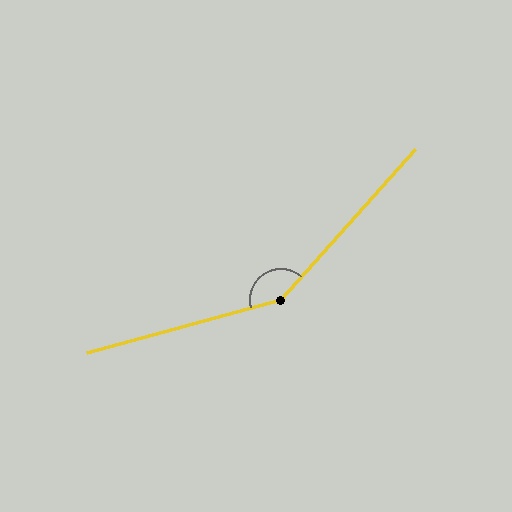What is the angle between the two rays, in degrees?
Approximately 147 degrees.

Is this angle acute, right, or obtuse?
It is obtuse.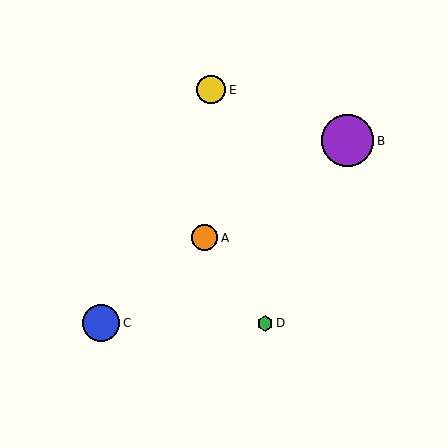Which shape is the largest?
The purple circle (labeled B) is the largest.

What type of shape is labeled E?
Shape E is a yellow circle.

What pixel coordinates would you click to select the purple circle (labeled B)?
Click at (347, 141) to select the purple circle B.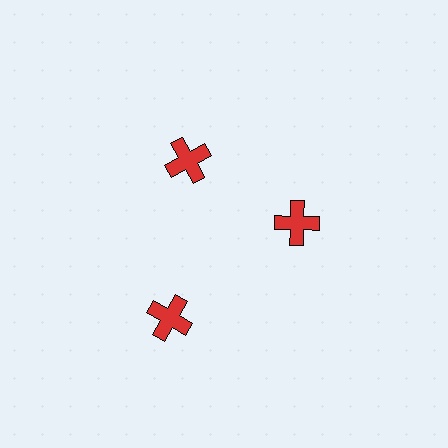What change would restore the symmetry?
The symmetry would be restored by moving it inward, back onto the ring so that all 3 crosses sit at equal angles and equal distance from the center.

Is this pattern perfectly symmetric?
No. The 3 red crosses are arranged in a ring, but one element near the 7 o'clock position is pushed outward from the center, breaking the 3-fold rotational symmetry.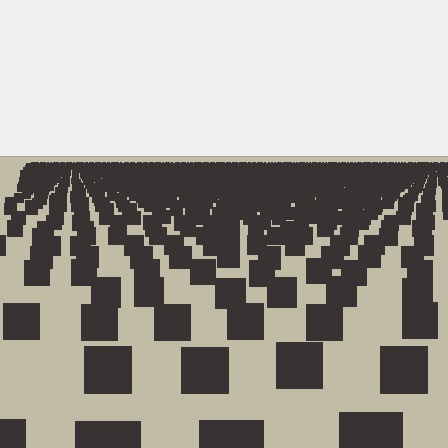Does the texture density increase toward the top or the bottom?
Density increases toward the top.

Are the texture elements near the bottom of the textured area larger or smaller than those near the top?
Larger. Near the bottom, elements are closer to the viewer and appear at a bigger on-screen size.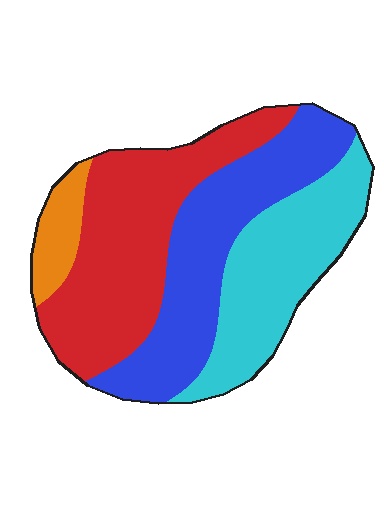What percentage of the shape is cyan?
Cyan takes up between a quarter and a half of the shape.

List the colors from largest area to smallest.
From largest to smallest: red, blue, cyan, orange.